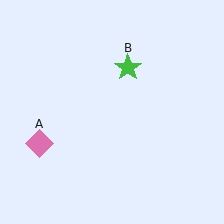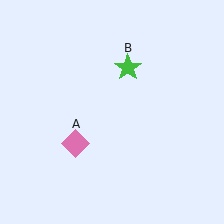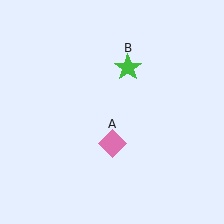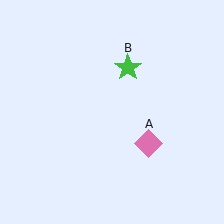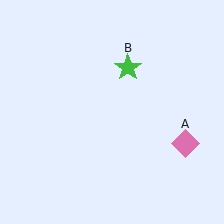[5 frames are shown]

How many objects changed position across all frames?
1 object changed position: pink diamond (object A).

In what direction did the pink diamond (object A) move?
The pink diamond (object A) moved right.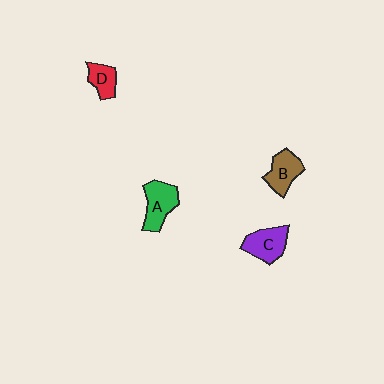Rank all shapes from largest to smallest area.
From largest to smallest: A (green), C (purple), B (brown), D (red).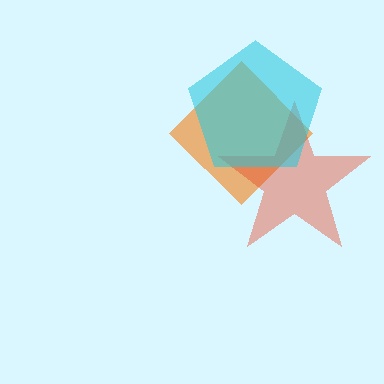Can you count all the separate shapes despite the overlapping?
Yes, there are 3 separate shapes.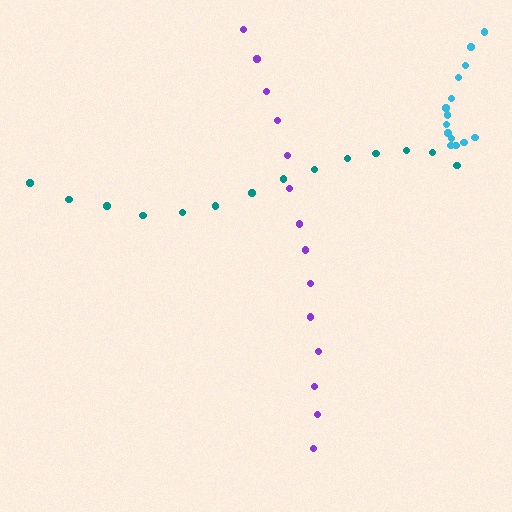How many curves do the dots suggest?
There are 3 distinct paths.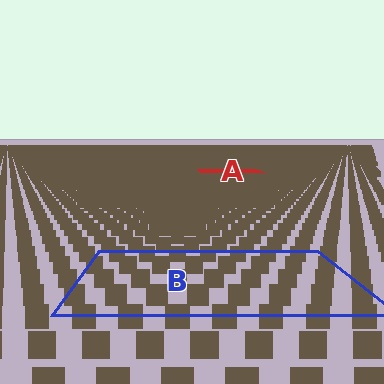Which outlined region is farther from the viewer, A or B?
Region A is farther from the viewer — the texture elements inside it appear smaller and more densely packed.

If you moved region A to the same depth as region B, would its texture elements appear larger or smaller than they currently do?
They would appear larger. At a closer depth, the same texture elements are projected at a bigger on-screen size.